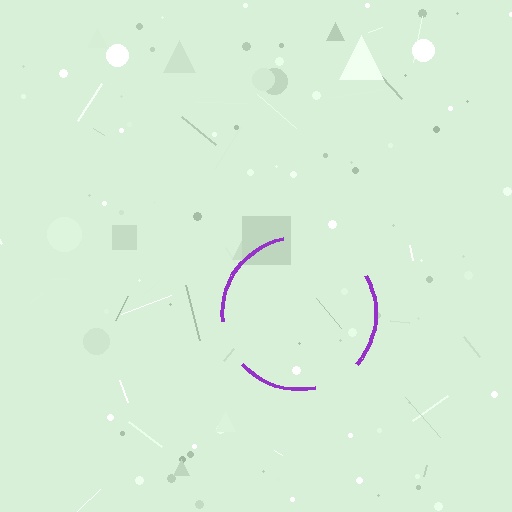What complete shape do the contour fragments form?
The contour fragments form a circle.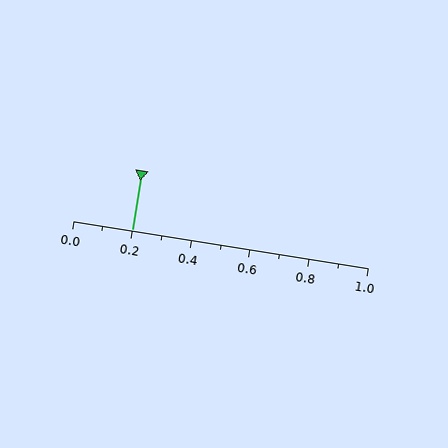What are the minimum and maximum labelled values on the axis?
The axis runs from 0.0 to 1.0.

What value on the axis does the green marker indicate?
The marker indicates approximately 0.2.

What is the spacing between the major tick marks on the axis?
The major ticks are spaced 0.2 apart.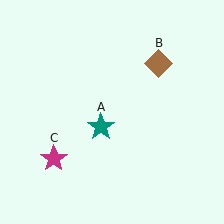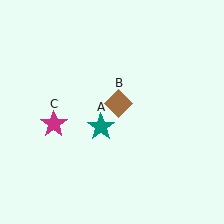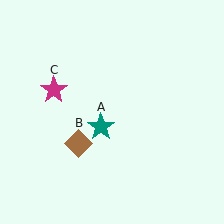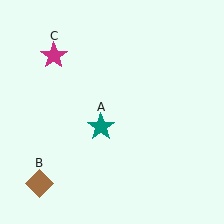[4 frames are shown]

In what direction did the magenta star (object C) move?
The magenta star (object C) moved up.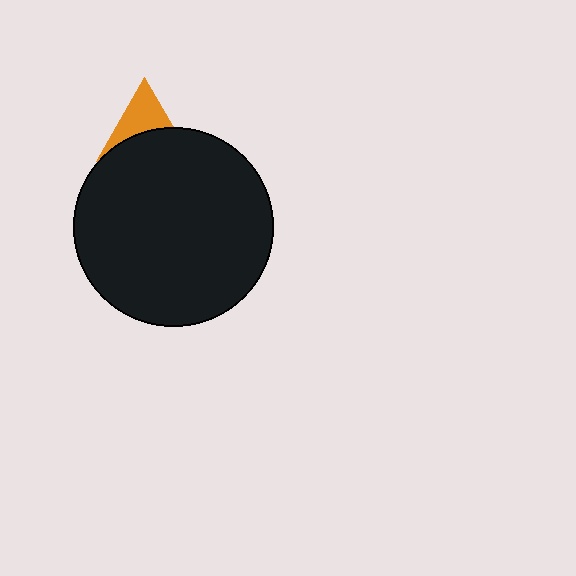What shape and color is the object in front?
The object in front is a black circle.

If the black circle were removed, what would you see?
You would see the complete orange triangle.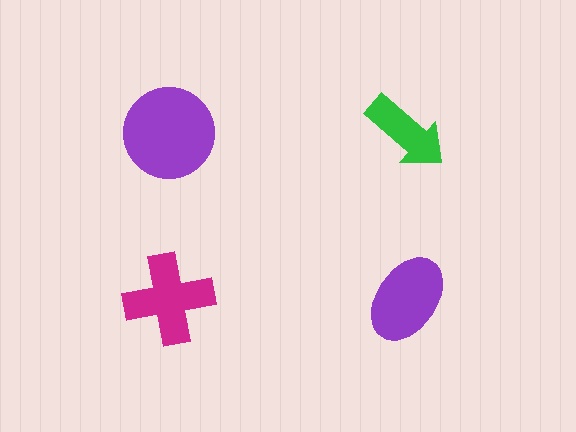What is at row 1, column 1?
A purple circle.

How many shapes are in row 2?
2 shapes.